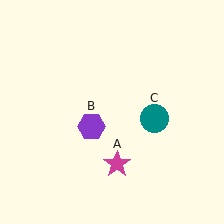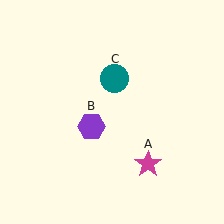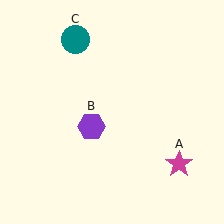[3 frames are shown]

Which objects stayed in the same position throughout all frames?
Purple hexagon (object B) remained stationary.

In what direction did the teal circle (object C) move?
The teal circle (object C) moved up and to the left.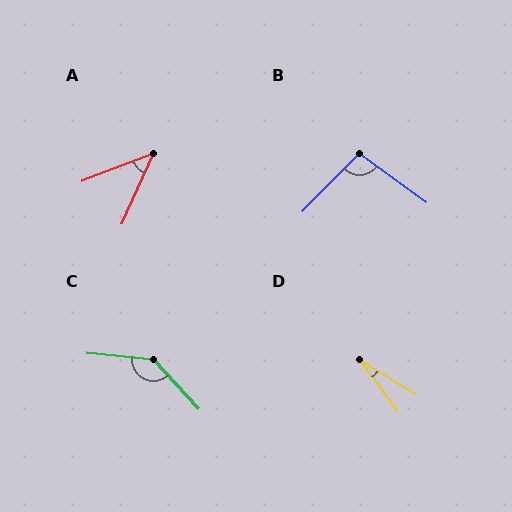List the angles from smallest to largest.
D (21°), A (45°), B (98°), C (138°).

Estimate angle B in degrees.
Approximately 98 degrees.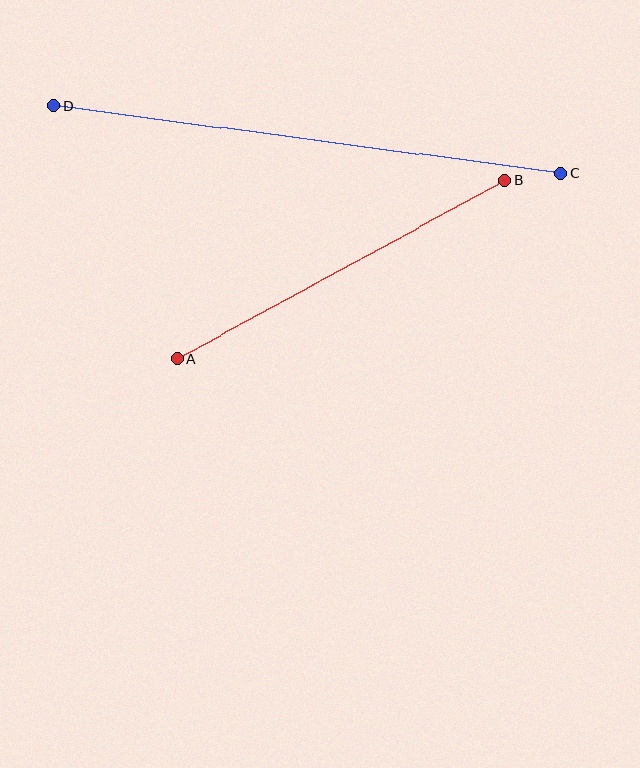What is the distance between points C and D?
The distance is approximately 511 pixels.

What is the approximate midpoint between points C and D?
The midpoint is at approximately (307, 140) pixels.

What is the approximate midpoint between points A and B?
The midpoint is at approximately (341, 269) pixels.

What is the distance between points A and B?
The distance is approximately 373 pixels.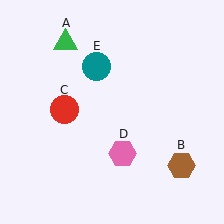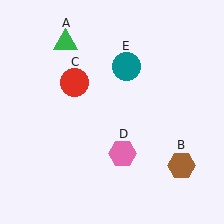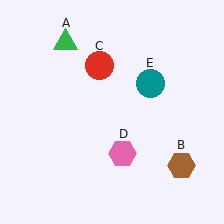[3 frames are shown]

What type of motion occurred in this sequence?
The red circle (object C), teal circle (object E) rotated clockwise around the center of the scene.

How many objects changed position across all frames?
2 objects changed position: red circle (object C), teal circle (object E).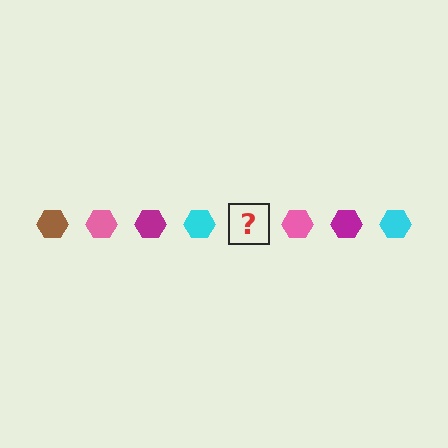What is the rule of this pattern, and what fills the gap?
The rule is that the pattern cycles through brown, pink, magenta, cyan hexagons. The gap should be filled with a brown hexagon.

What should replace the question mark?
The question mark should be replaced with a brown hexagon.